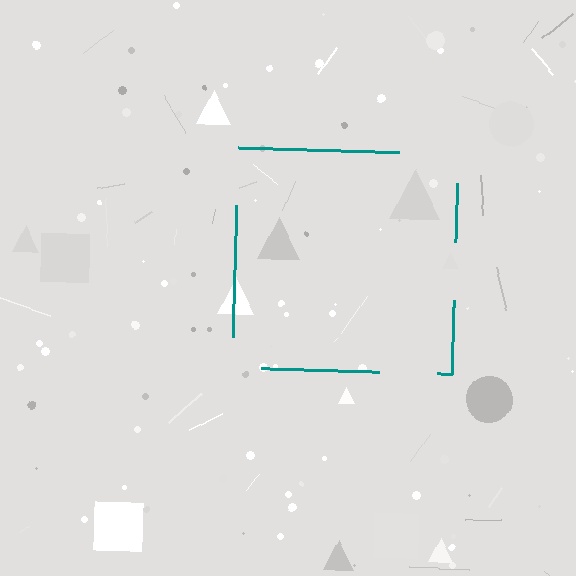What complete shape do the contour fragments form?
The contour fragments form a square.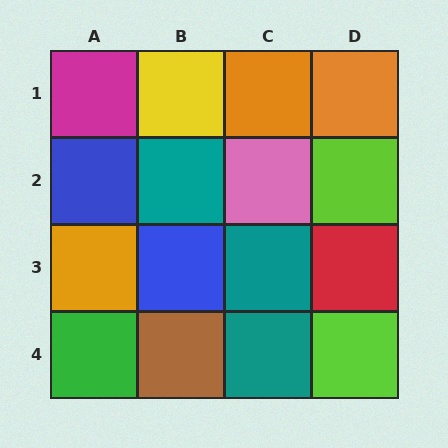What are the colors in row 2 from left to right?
Blue, teal, pink, lime.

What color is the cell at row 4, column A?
Green.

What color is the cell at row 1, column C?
Orange.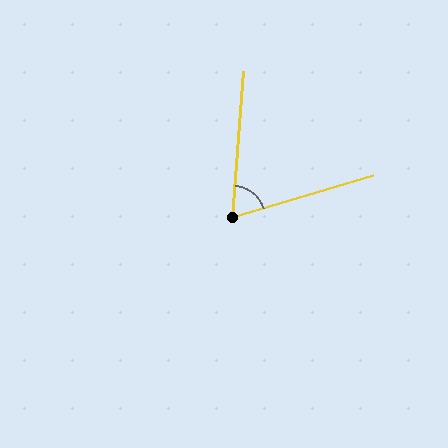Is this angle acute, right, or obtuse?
It is acute.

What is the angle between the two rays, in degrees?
Approximately 69 degrees.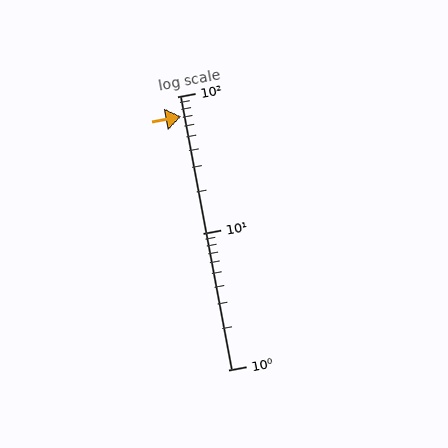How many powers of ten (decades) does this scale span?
The scale spans 2 decades, from 1 to 100.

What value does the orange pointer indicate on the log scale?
The pointer indicates approximately 71.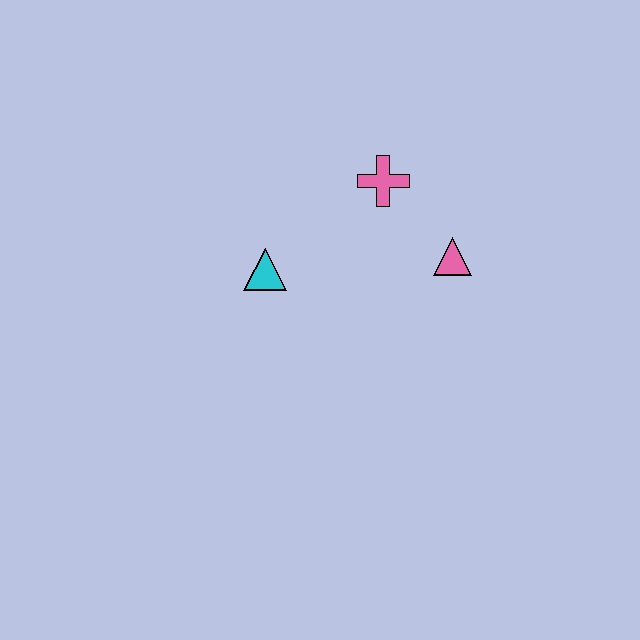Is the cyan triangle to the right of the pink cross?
No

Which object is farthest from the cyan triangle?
The pink triangle is farthest from the cyan triangle.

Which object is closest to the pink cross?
The pink triangle is closest to the pink cross.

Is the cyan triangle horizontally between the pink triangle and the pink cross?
No